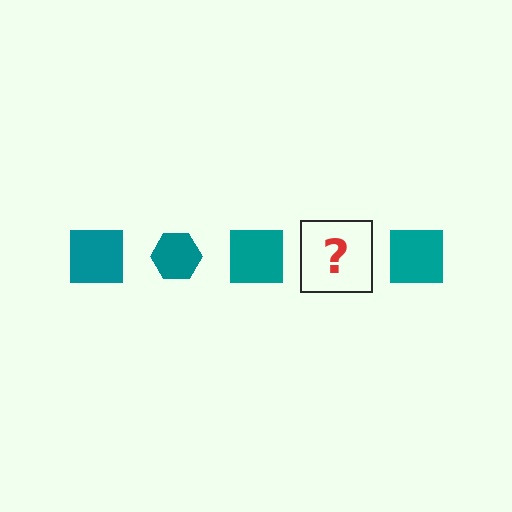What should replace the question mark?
The question mark should be replaced with a teal hexagon.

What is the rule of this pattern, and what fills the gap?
The rule is that the pattern cycles through square, hexagon shapes in teal. The gap should be filled with a teal hexagon.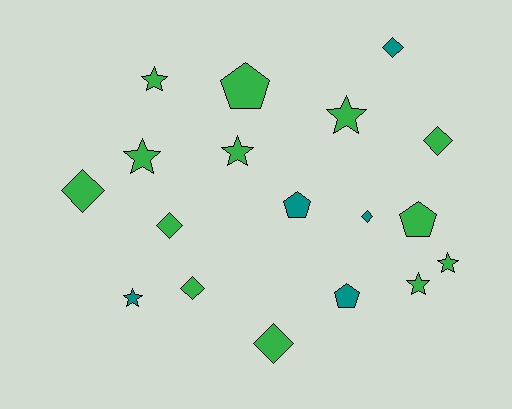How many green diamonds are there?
There are 5 green diamonds.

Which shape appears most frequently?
Diamond, with 7 objects.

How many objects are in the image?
There are 18 objects.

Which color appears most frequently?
Green, with 13 objects.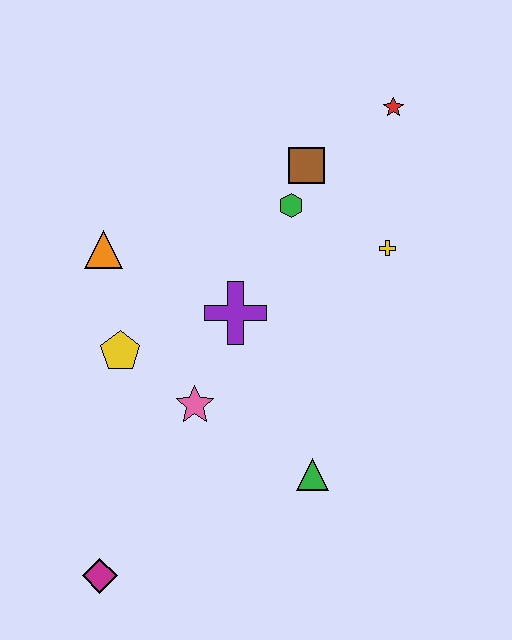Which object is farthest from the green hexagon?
The magenta diamond is farthest from the green hexagon.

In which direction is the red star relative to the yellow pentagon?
The red star is to the right of the yellow pentagon.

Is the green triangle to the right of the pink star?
Yes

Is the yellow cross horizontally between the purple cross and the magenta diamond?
No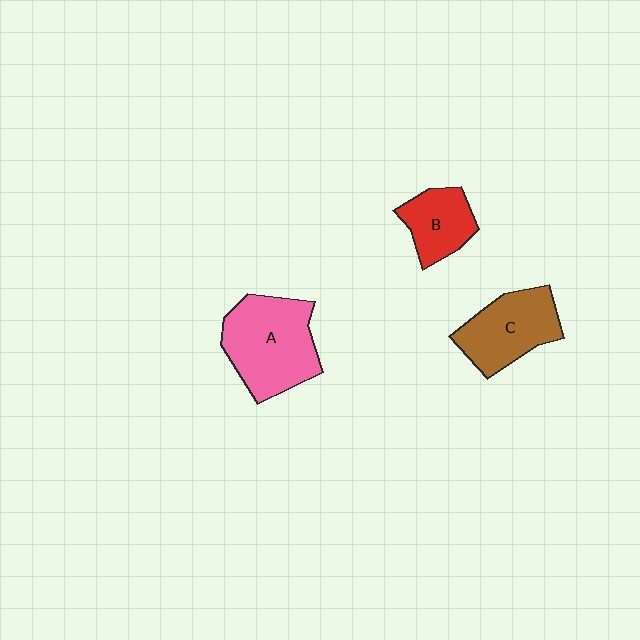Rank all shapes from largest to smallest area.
From largest to smallest: A (pink), C (brown), B (red).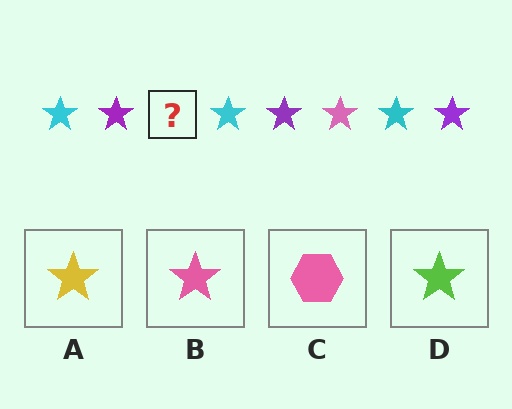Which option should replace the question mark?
Option B.